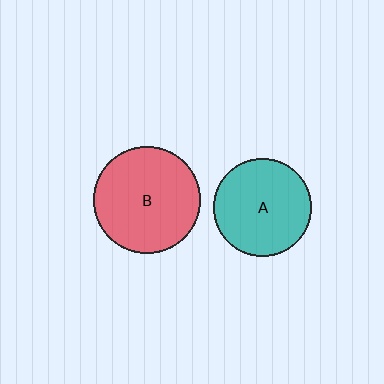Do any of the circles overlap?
No, none of the circles overlap.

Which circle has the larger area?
Circle B (red).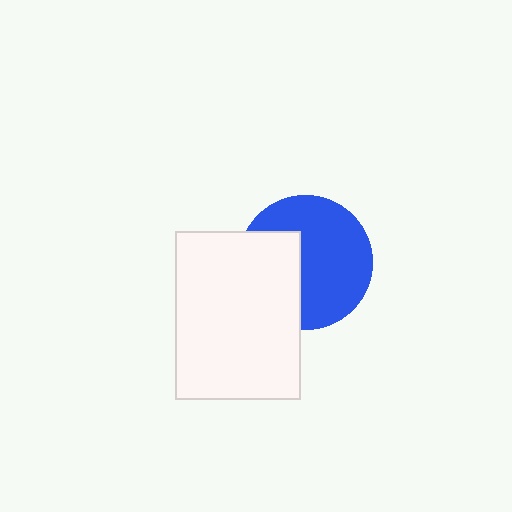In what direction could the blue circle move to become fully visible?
The blue circle could move right. That would shift it out from behind the white rectangle entirely.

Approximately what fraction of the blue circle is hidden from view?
Roughly 36% of the blue circle is hidden behind the white rectangle.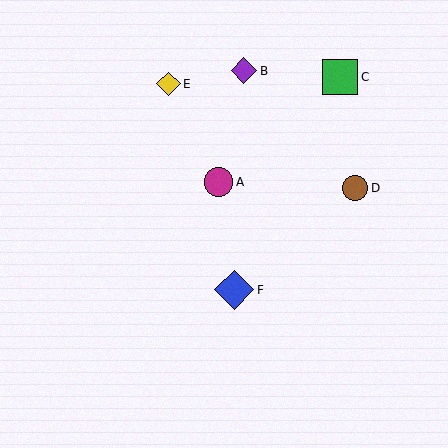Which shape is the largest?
The blue diamond (labeled F) is the largest.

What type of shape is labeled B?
Shape B is a purple diamond.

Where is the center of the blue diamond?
The center of the blue diamond is at (234, 290).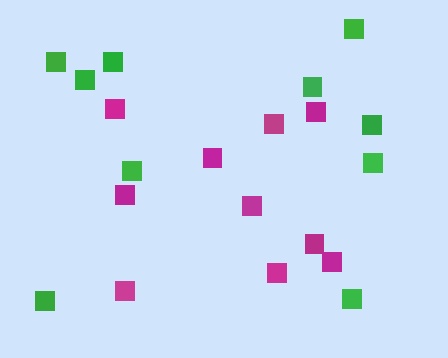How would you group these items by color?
There are 2 groups: one group of magenta squares (10) and one group of green squares (10).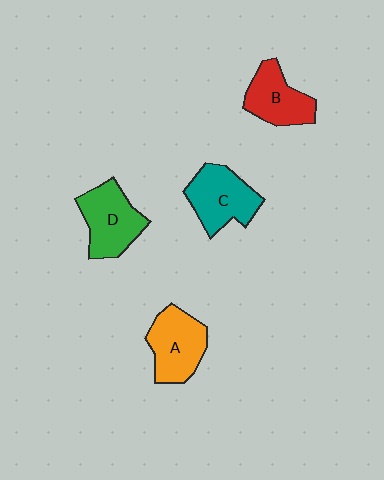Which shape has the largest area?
Shape D (green).